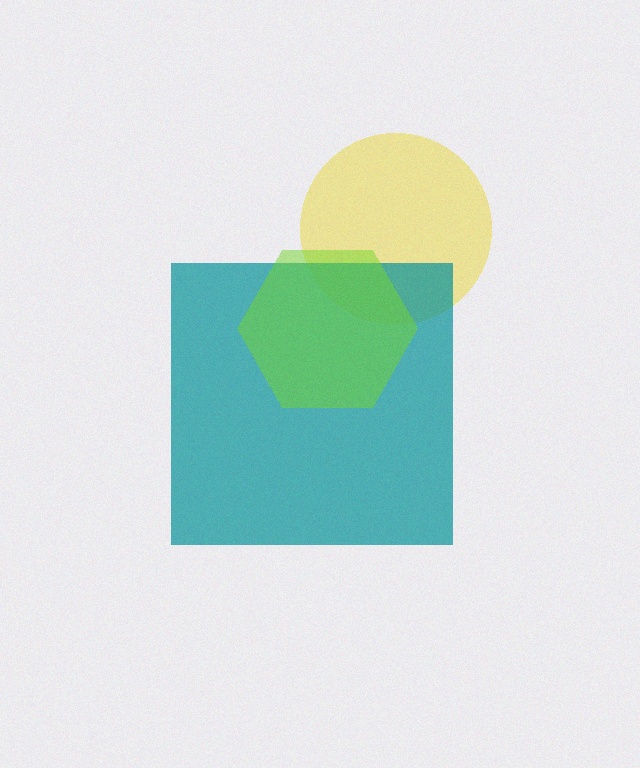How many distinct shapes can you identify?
There are 3 distinct shapes: a yellow circle, a teal square, a lime hexagon.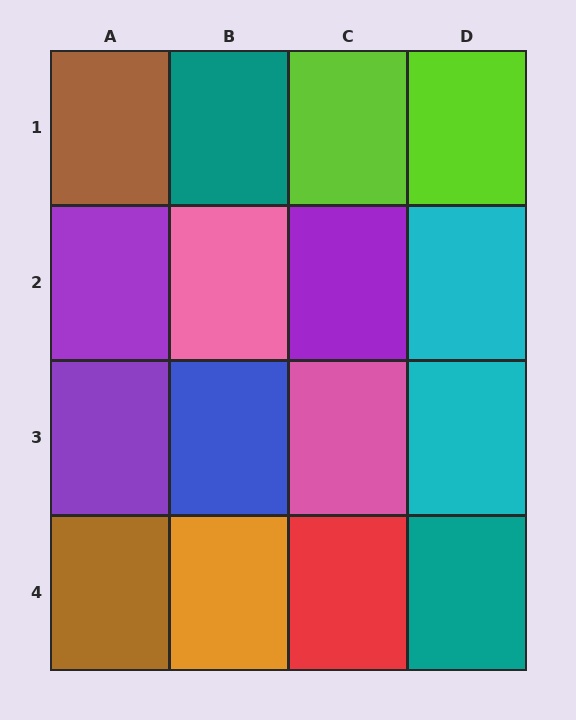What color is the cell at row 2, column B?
Pink.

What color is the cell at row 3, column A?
Purple.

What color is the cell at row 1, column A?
Brown.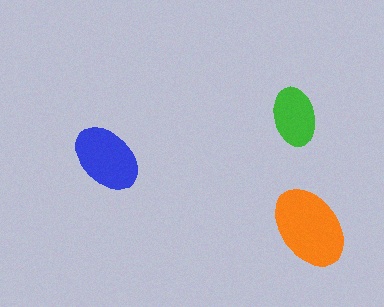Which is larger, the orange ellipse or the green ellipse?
The orange one.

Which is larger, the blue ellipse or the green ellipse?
The blue one.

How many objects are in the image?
There are 3 objects in the image.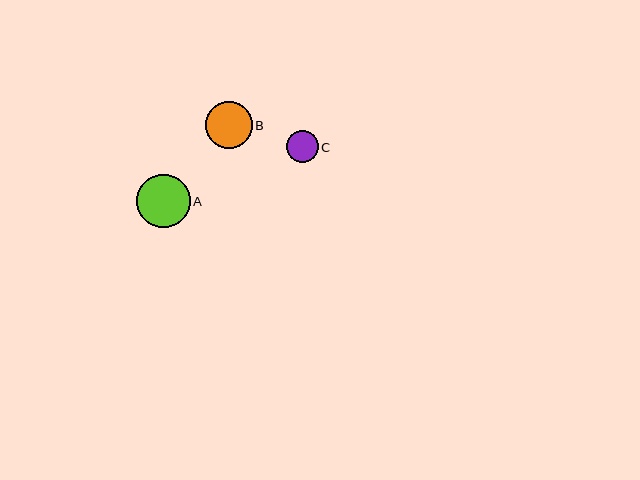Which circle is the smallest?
Circle C is the smallest with a size of approximately 32 pixels.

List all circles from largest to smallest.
From largest to smallest: A, B, C.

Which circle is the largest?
Circle A is the largest with a size of approximately 53 pixels.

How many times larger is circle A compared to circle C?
Circle A is approximately 1.7 times the size of circle C.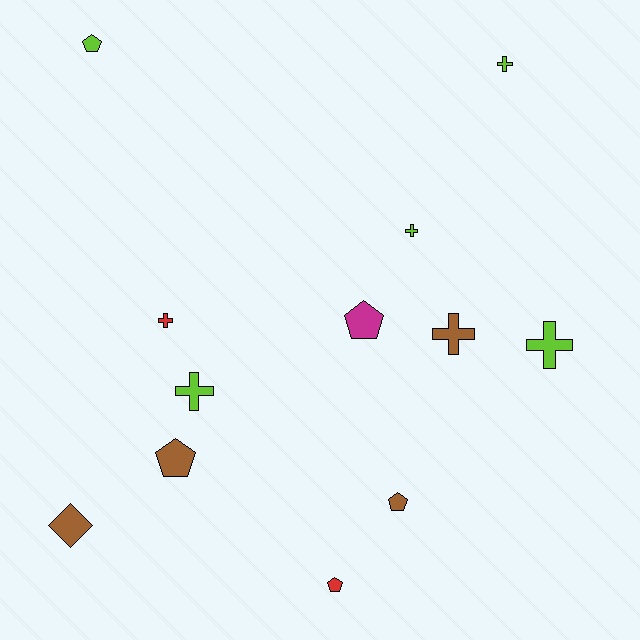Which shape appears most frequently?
Cross, with 6 objects.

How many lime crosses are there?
There are 4 lime crosses.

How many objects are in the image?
There are 12 objects.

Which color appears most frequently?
Lime, with 5 objects.